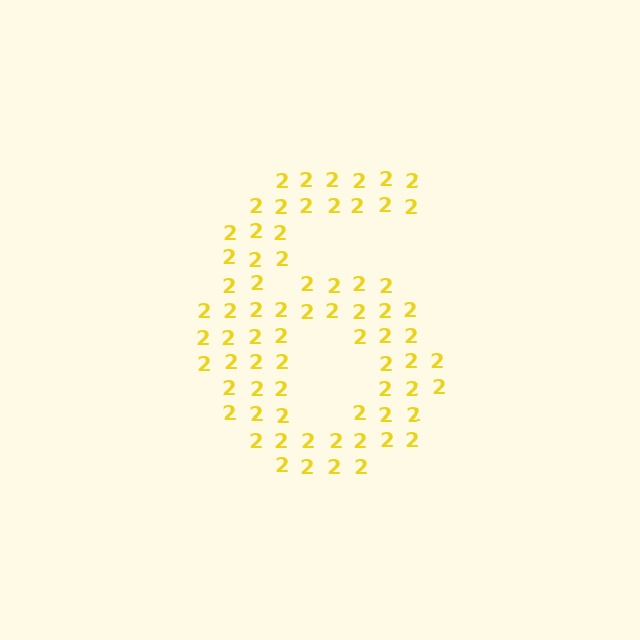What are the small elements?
The small elements are digit 2's.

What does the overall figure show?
The overall figure shows the digit 6.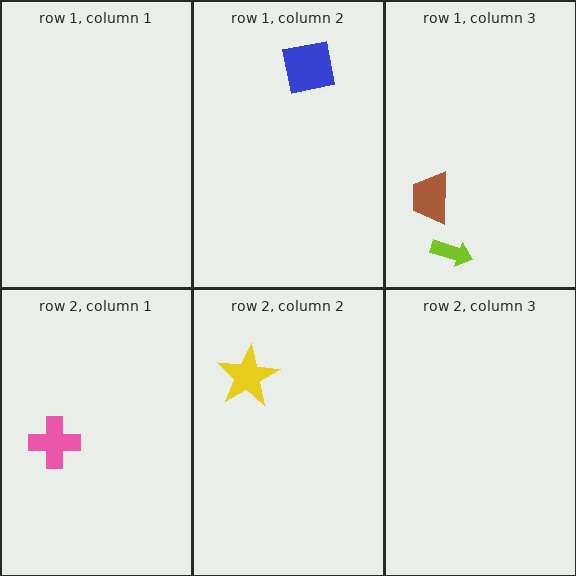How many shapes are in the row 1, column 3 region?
2.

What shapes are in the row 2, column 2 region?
The yellow star.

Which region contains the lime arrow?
The row 1, column 3 region.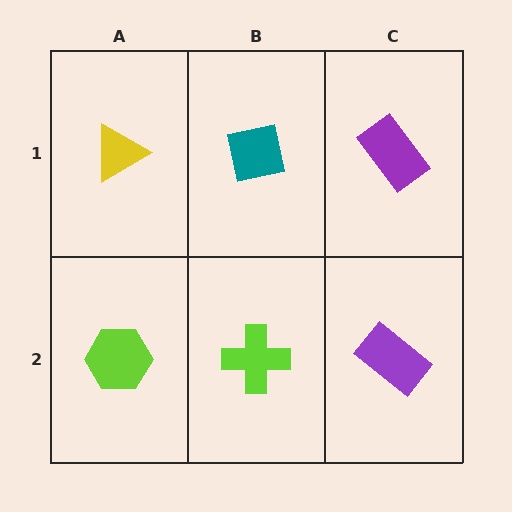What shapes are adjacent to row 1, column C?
A purple rectangle (row 2, column C), a teal square (row 1, column B).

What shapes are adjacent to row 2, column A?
A yellow triangle (row 1, column A), a lime cross (row 2, column B).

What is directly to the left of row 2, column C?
A lime cross.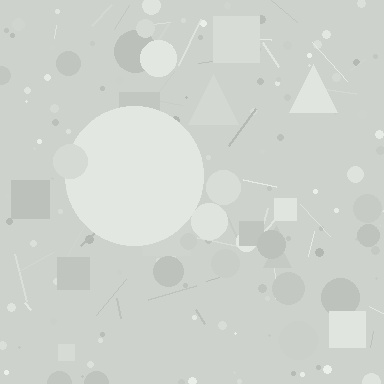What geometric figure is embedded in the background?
A circle is embedded in the background.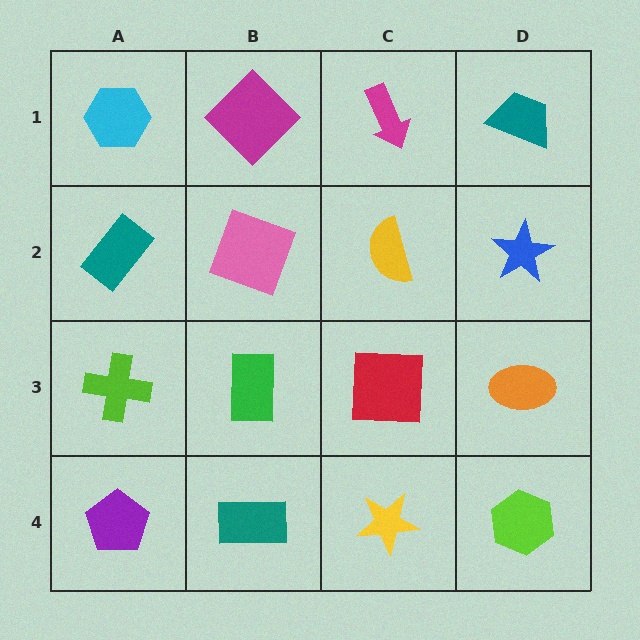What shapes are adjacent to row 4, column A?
A lime cross (row 3, column A), a teal rectangle (row 4, column B).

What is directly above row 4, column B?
A green rectangle.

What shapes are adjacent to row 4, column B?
A green rectangle (row 3, column B), a purple pentagon (row 4, column A), a yellow star (row 4, column C).